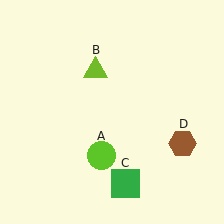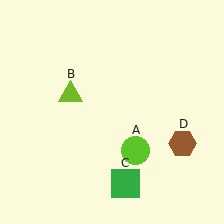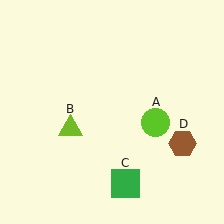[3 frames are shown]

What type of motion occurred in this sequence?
The lime circle (object A), lime triangle (object B) rotated counterclockwise around the center of the scene.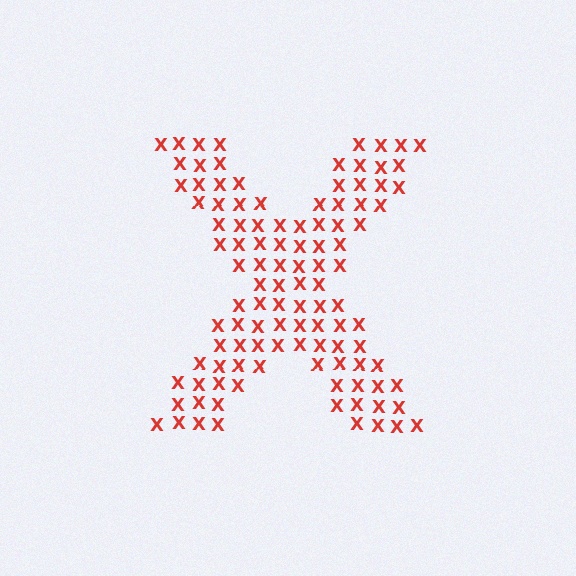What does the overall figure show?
The overall figure shows the letter X.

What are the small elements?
The small elements are letter X's.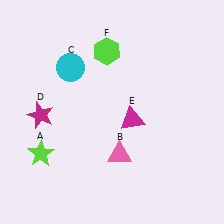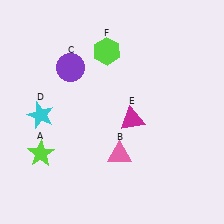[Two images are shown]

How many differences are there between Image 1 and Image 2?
There are 2 differences between the two images.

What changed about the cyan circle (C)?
In Image 1, C is cyan. In Image 2, it changed to purple.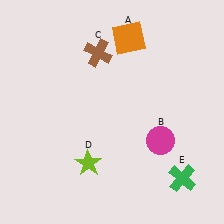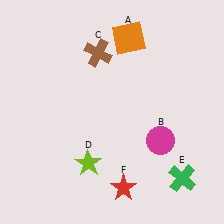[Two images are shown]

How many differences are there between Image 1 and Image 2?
There is 1 difference between the two images.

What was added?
A red star (F) was added in Image 2.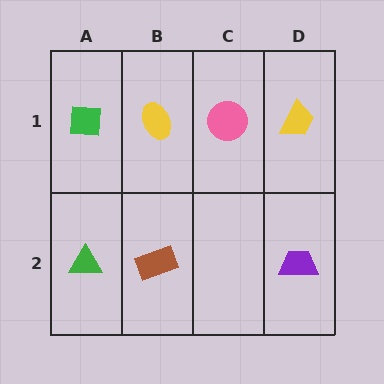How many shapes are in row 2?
3 shapes.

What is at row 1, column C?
A pink circle.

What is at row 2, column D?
A purple trapezoid.